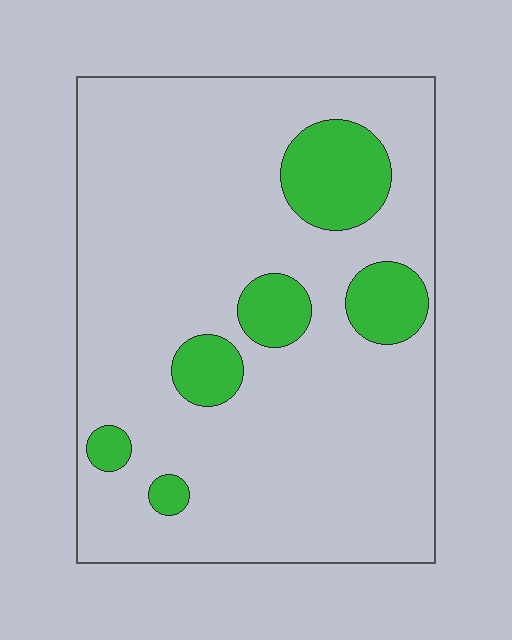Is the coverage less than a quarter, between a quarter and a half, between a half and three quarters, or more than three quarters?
Less than a quarter.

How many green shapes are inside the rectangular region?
6.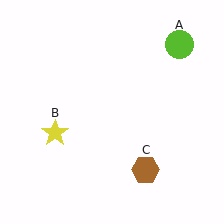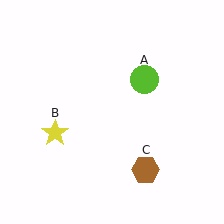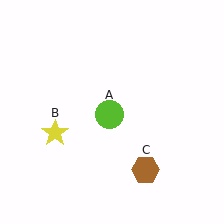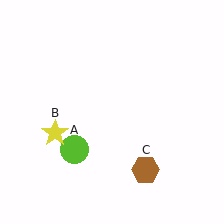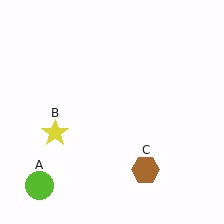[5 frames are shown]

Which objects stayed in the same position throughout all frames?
Yellow star (object B) and brown hexagon (object C) remained stationary.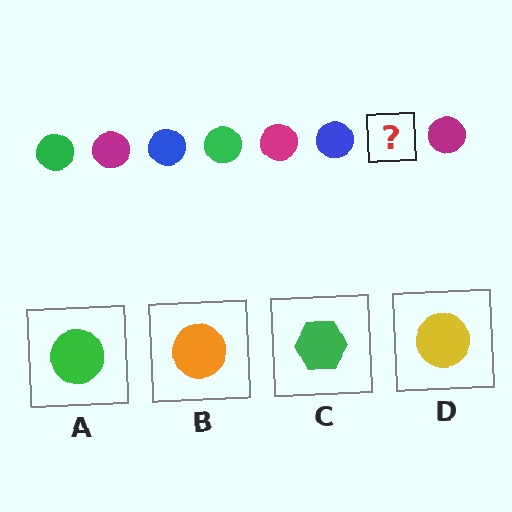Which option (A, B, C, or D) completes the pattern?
A.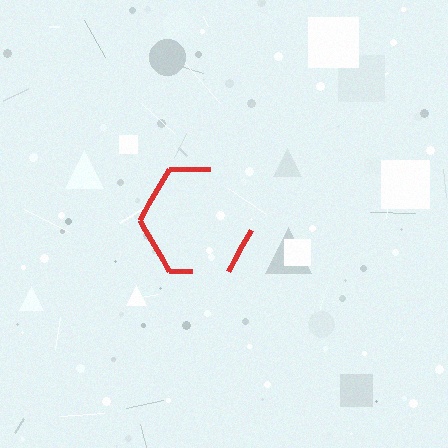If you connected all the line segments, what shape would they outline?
They would outline a hexagon.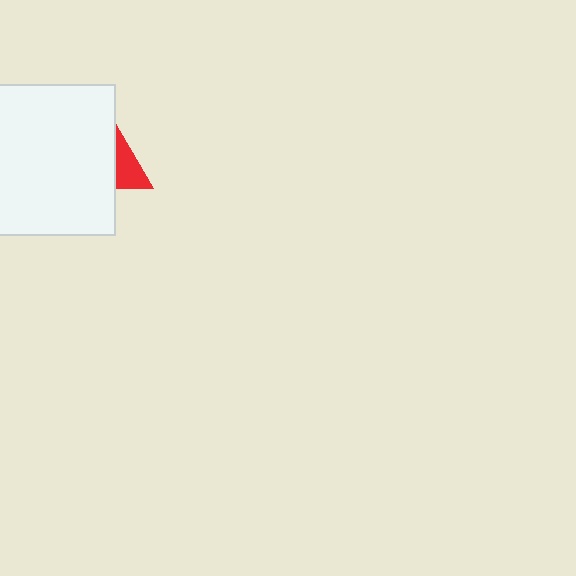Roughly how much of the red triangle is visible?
A small part of it is visible (roughly 32%).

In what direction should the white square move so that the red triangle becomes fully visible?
The white square should move left. That is the shortest direction to clear the overlap and leave the red triangle fully visible.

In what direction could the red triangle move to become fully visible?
The red triangle could move right. That would shift it out from behind the white square entirely.